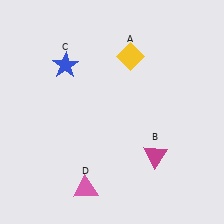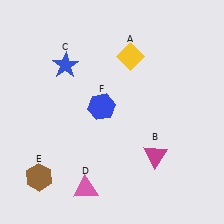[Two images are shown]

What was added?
A brown hexagon (E), a blue hexagon (F) were added in Image 2.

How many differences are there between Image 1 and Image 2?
There are 2 differences between the two images.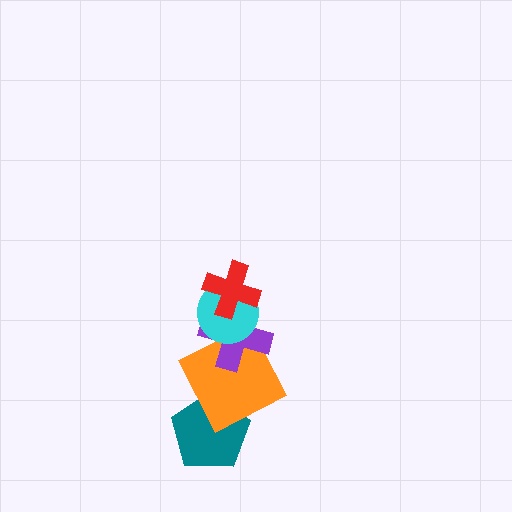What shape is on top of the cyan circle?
The red cross is on top of the cyan circle.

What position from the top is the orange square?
The orange square is 4th from the top.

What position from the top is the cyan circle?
The cyan circle is 2nd from the top.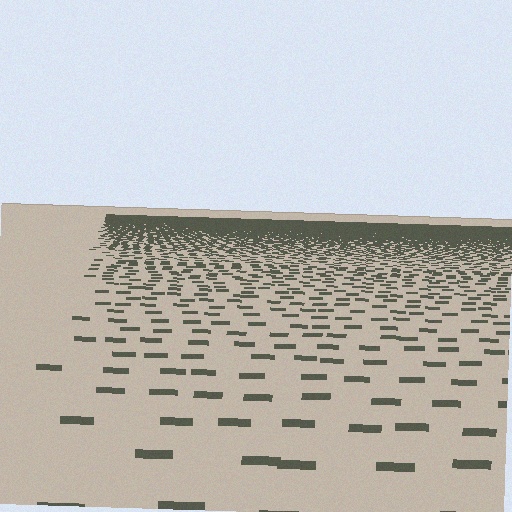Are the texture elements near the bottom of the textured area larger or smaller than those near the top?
Larger. Near the bottom, elements are closer to the viewer and appear at a bigger on-screen size.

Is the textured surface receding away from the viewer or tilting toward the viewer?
The surface is receding away from the viewer. Texture elements get smaller and denser toward the top.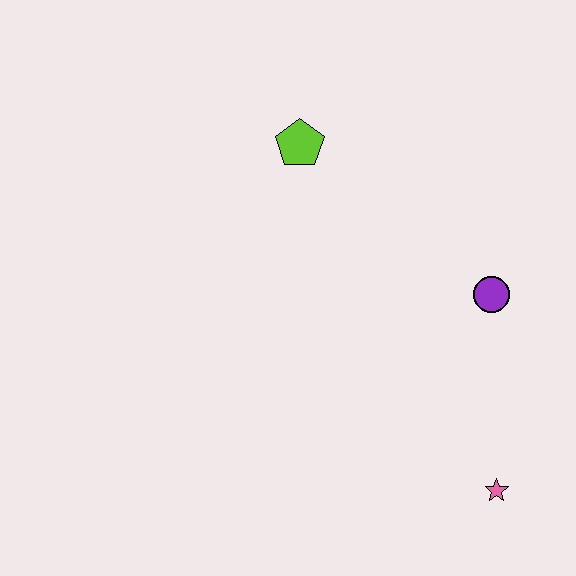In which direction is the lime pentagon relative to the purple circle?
The lime pentagon is to the left of the purple circle.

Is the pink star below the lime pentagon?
Yes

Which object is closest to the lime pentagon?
The purple circle is closest to the lime pentagon.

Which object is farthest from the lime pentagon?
The pink star is farthest from the lime pentagon.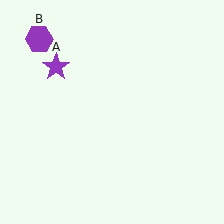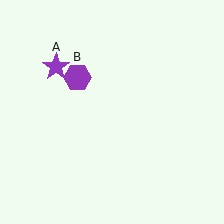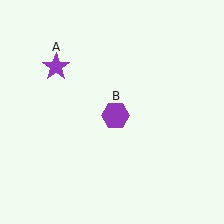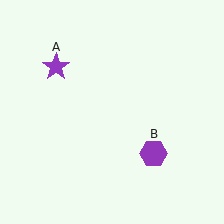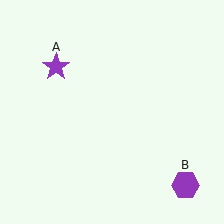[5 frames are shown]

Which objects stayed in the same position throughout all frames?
Purple star (object A) remained stationary.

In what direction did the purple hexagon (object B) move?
The purple hexagon (object B) moved down and to the right.